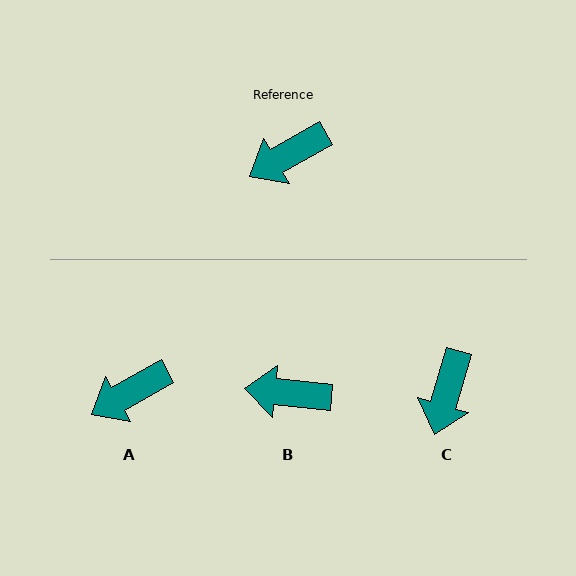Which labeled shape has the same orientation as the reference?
A.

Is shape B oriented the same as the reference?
No, it is off by about 35 degrees.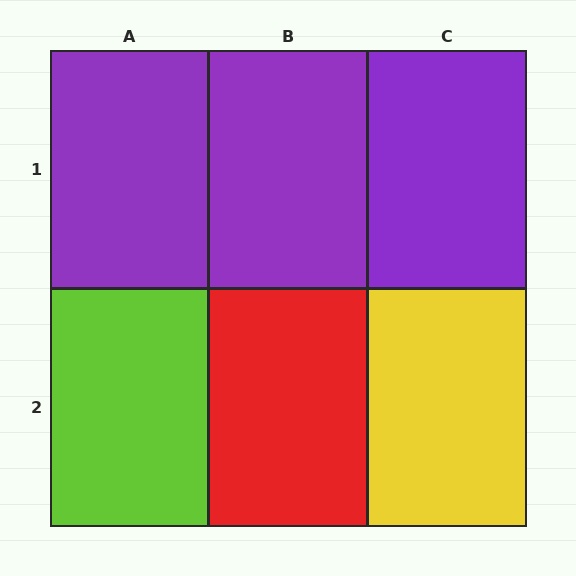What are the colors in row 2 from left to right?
Lime, red, yellow.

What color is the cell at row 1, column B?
Purple.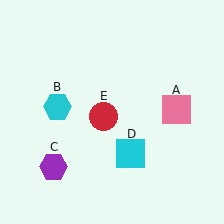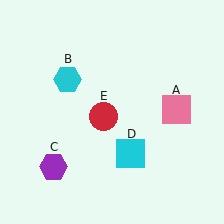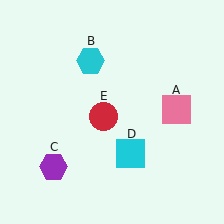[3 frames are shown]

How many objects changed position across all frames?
1 object changed position: cyan hexagon (object B).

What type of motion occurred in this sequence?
The cyan hexagon (object B) rotated clockwise around the center of the scene.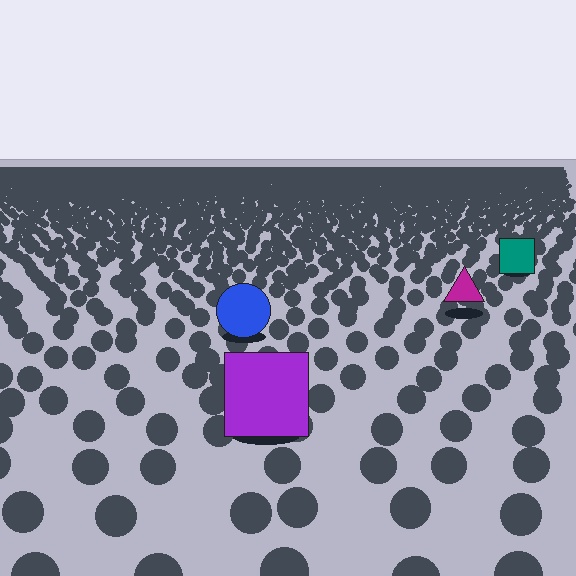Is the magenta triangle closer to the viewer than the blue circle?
No. The blue circle is closer — you can tell from the texture gradient: the ground texture is coarser near it.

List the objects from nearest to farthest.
From nearest to farthest: the purple square, the blue circle, the magenta triangle, the teal square.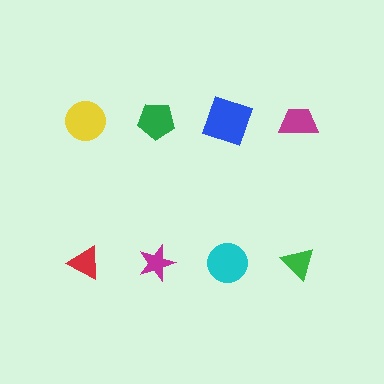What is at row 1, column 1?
A yellow circle.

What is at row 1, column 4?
A magenta trapezoid.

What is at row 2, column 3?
A cyan circle.